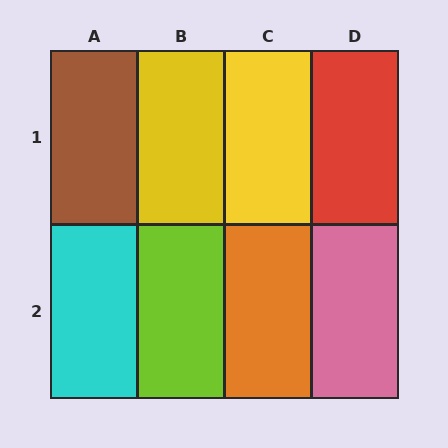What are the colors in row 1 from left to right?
Brown, yellow, yellow, red.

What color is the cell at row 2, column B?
Lime.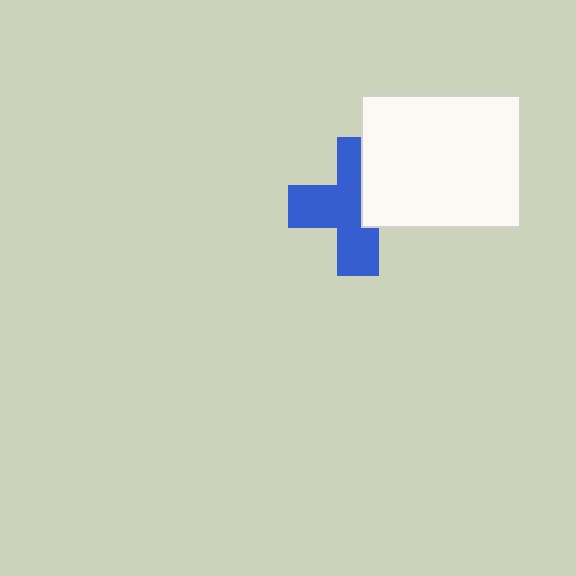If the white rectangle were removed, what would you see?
You would see the complete blue cross.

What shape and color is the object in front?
The object in front is a white rectangle.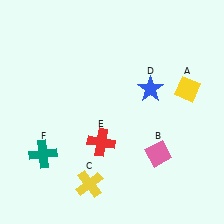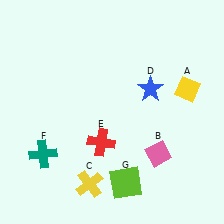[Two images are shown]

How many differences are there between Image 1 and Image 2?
There is 1 difference between the two images.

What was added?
A lime square (G) was added in Image 2.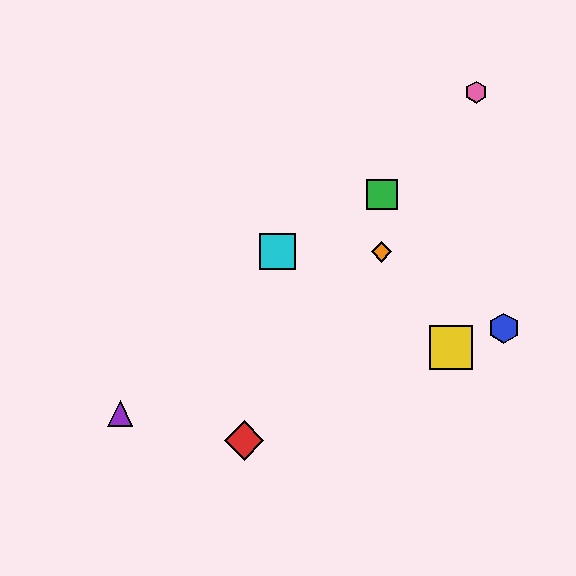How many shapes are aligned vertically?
2 shapes (the green square, the orange diamond) are aligned vertically.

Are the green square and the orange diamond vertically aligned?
Yes, both are at x≈382.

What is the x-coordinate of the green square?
The green square is at x≈382.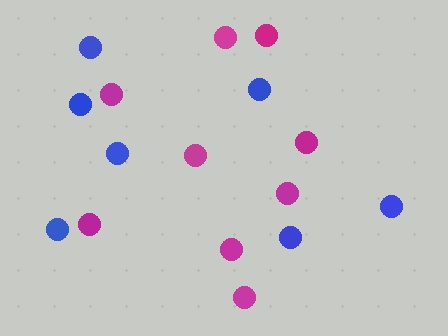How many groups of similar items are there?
There are 2 groups: one group of blue circles (7) and one group of magenta circles (9).